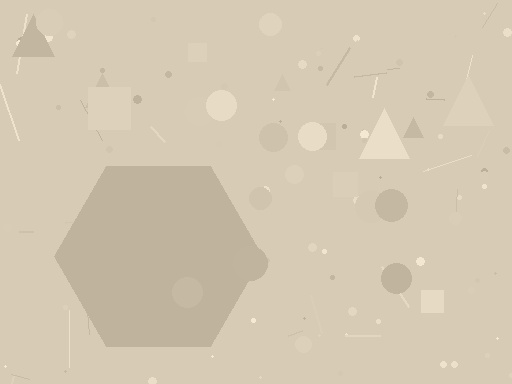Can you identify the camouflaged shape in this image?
The camouflaged shape is a hexagon.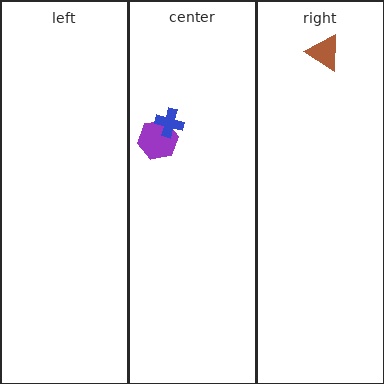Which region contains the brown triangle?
The right region.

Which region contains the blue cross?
The center region.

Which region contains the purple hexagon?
The center region.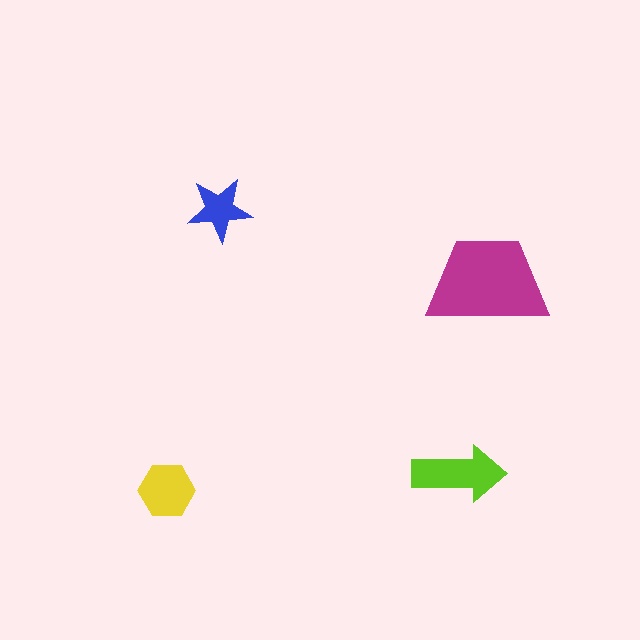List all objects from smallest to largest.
The blue star, the yellow hexagon, the lime arrow, the magenta trapezoid.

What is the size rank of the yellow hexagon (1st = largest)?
3rd.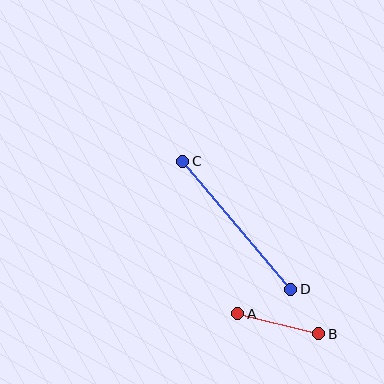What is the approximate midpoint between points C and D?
The midpoint is at approximately (237, 225) pixels.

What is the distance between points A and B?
The distance is approximately 83 pixels.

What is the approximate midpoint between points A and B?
The midpoint is at approximately (278, 324) pixels.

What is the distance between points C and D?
The distance is approximately 167 pixels.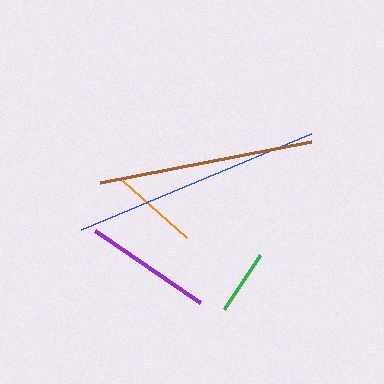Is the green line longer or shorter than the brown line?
The brown line is longer than the green line.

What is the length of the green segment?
The green segment is approximately 64 pixels long.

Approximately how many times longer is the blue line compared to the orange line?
The blue line is approximately 2.9 times the length of the orange line.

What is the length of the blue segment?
The blue segment is approximately 249 pixels long.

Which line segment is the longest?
The blue line is the longest at approximately 249 pixels.